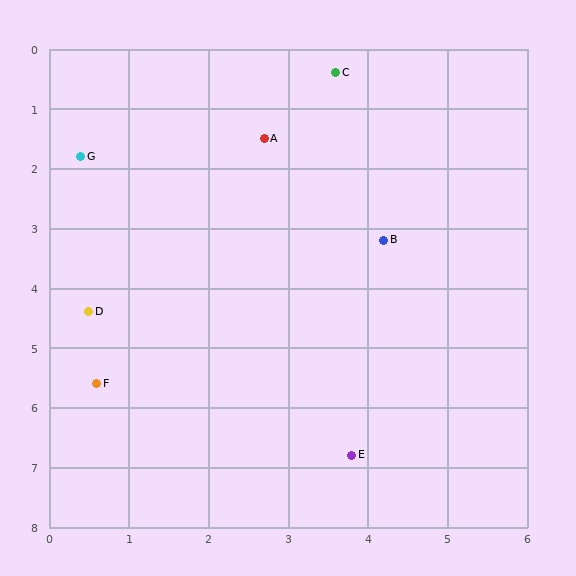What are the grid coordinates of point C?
Point C is at approximately (3.6, 0.4).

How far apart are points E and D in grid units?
Points E and D are about 4.1 grid units apart.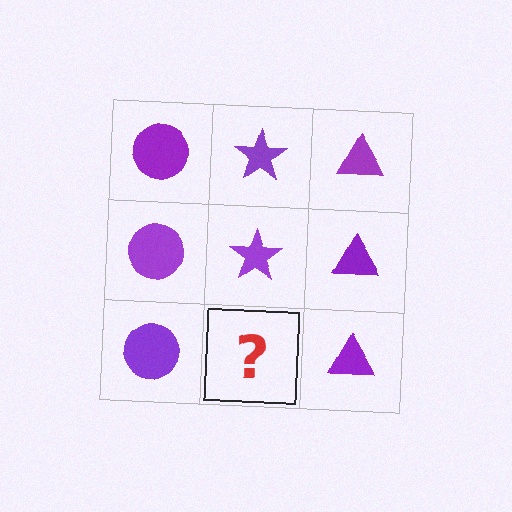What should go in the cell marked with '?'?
The missing cell should contain a purple star.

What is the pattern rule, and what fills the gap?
The rule is that each column has a consistent shape. The gap should be filled with a purple star.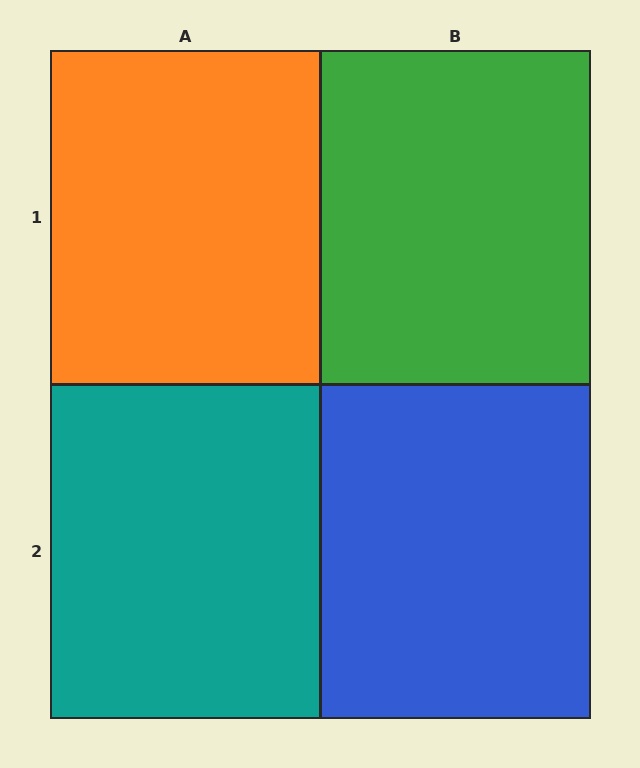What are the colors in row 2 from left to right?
Teal, blue.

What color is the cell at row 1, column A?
Orange.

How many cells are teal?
1 cell is teal.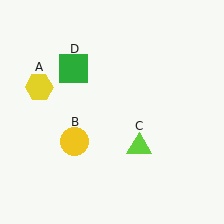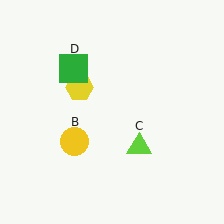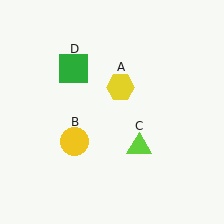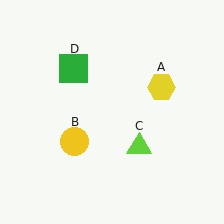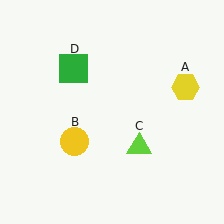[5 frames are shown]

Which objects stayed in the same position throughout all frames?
Yellow circle (object B) and lime triangle (object C) and green square (object D) remained stationary.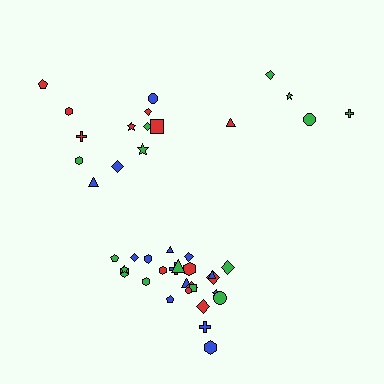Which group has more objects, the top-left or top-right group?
The top-left group.